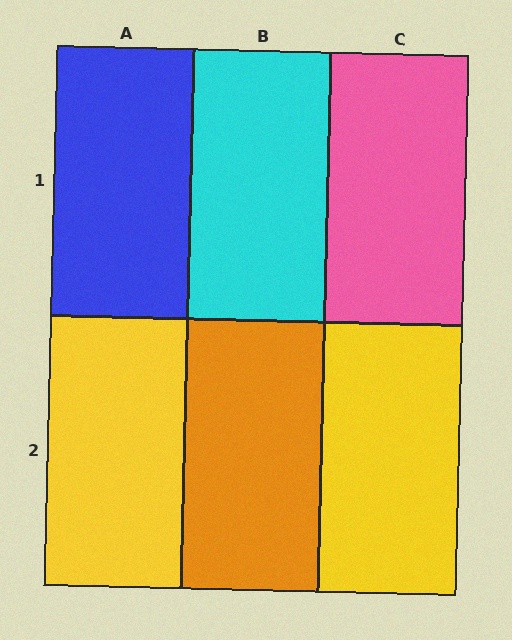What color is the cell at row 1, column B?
Cyan.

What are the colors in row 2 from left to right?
Yellow, orange, yellow.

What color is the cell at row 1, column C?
Pink.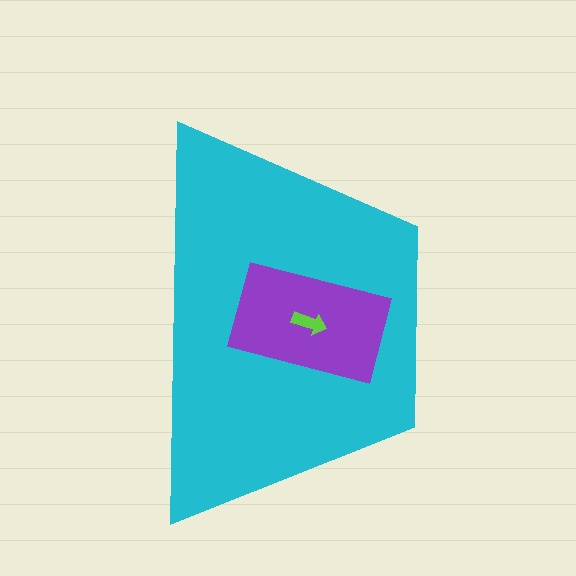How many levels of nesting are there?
3.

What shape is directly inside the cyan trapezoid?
The purple rectangle.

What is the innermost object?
The lime arrow.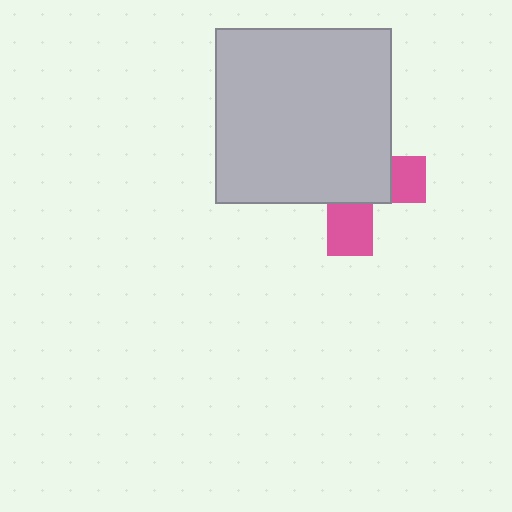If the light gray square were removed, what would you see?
You would see the complete pink cross.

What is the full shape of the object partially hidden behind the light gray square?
The partially hidden object is a pink cross.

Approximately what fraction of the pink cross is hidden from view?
Roughly 67% of the pink cross is hidden behind the light gray square.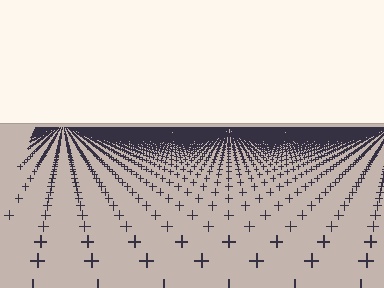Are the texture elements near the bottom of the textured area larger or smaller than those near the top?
Larger. Near the bottom, elements are closer to the viewer and appear at a bigger on-screen size.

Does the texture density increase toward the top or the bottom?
Density increases toward the top.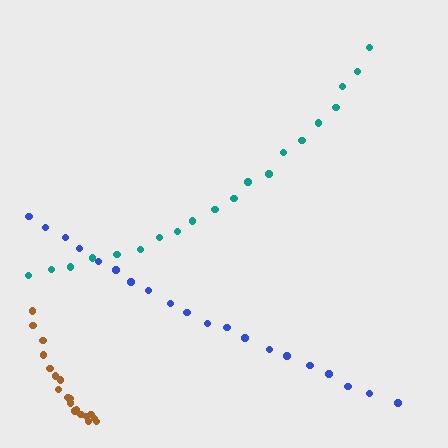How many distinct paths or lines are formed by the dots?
There are 3 distinct paths.